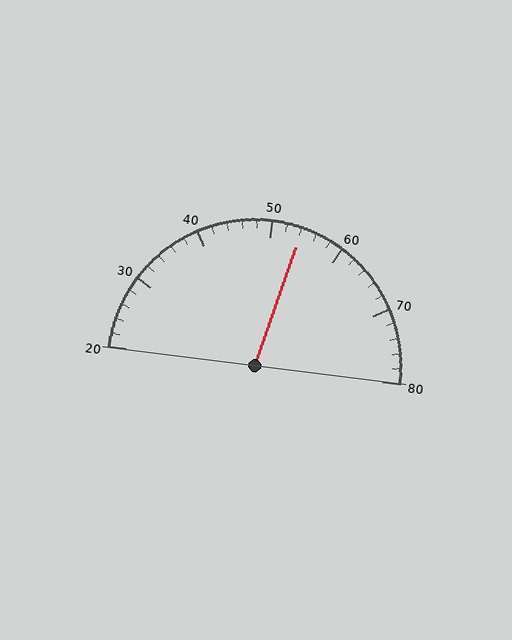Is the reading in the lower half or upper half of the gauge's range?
The reading is in the upper half of the range (20 to 80).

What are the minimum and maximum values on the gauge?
The gauge ranges from 20 to 80.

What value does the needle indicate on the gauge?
The needle indicates approximately 54.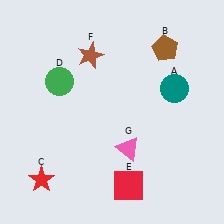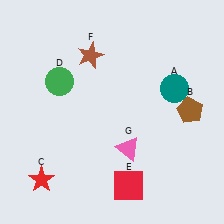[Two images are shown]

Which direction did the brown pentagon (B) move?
The brown pentagon (B) moved down.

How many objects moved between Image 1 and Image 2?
1 object moved between the two images.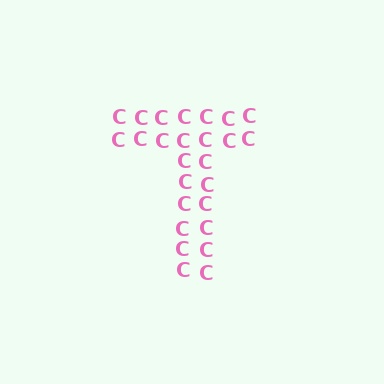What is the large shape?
The large shape is the letter T.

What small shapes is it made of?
It is made of small letter C's.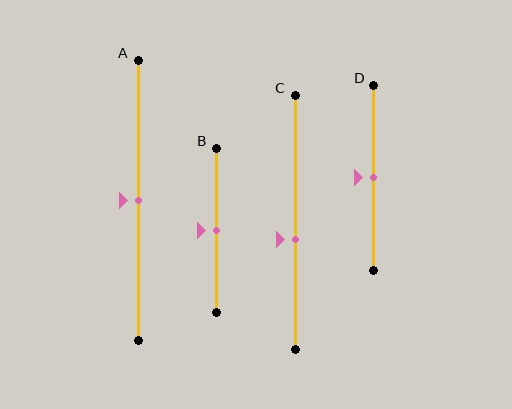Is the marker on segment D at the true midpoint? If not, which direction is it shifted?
Yes, the marker on segment D is at the true midpoint.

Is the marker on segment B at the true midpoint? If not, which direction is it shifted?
Yes, the marker on segment B is at the true midpoint.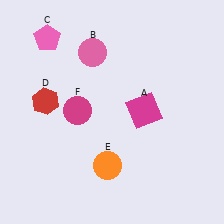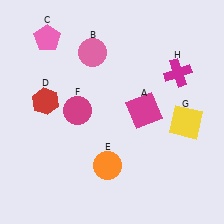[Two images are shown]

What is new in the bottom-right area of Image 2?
A yellow square (G) was added in the bottom-right area of Image 2.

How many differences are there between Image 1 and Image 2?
There are 2 differences between the two images.